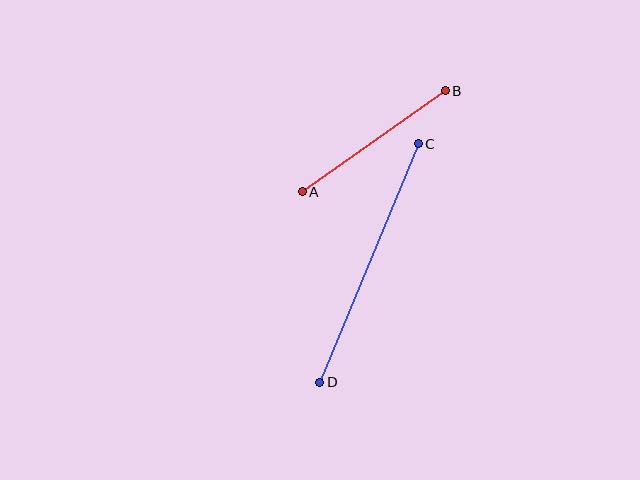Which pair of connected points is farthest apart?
Points C and D are farthest apart.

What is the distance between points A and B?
The distance is approximately 175 pixels.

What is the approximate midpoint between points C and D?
The midpoint is at approximately (369, 263) pixels.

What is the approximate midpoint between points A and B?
The midpoint is at approximately (374, 141) pixels.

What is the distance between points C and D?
The distance is approximately 258 pixels.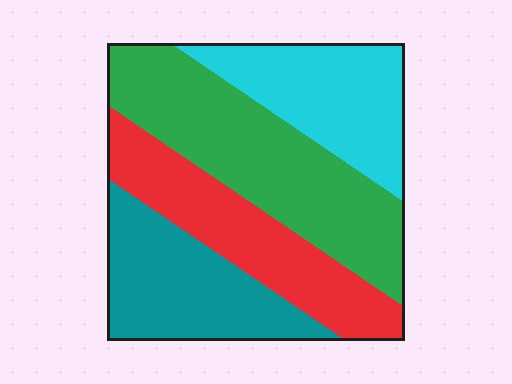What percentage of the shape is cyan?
Cyan covers 21% of the shape.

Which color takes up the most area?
Green, at roughly 35%.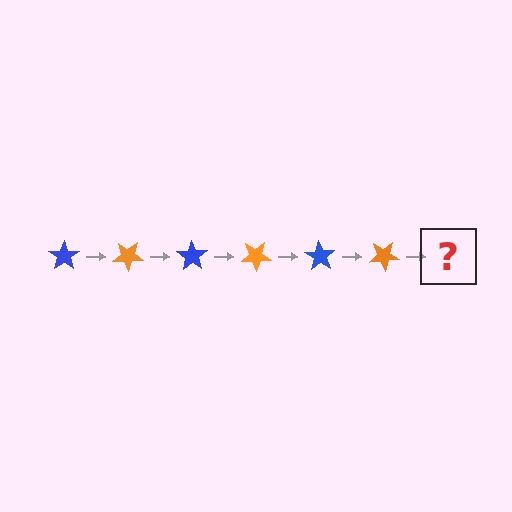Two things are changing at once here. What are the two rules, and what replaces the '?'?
The two rules are that it rotates 35 degrees each step and the color cycles through blue and orange. The '?' should be a blue star, rotated 210 degrees from the start.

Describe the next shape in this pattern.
It should be a blue star, rotated 210 degrees from the start.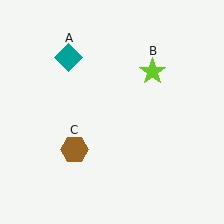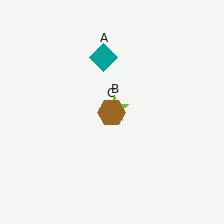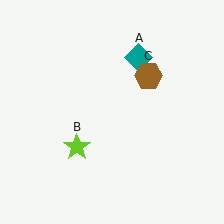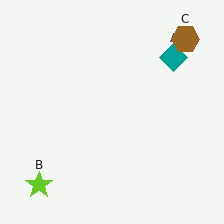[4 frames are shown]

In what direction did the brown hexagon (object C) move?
The brown hexagon (object C) moved up and to the right.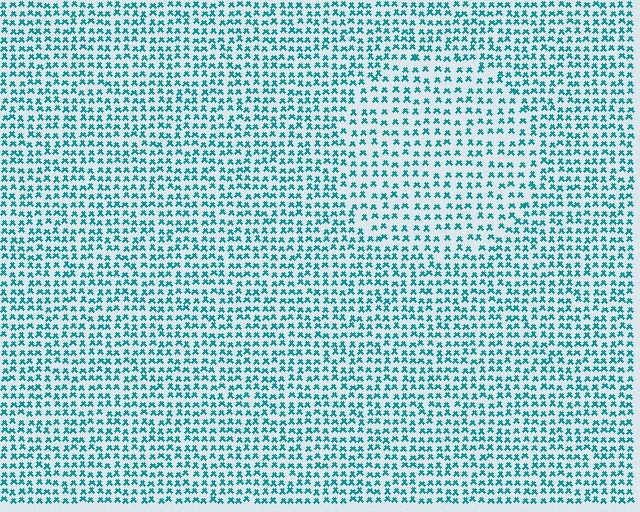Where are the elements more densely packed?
The elements are more densely packed outside the circle boundary.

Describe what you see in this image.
The image contains small teal elements arranged at two different densities. A circle-shaped region is visible where the elements are less densely packed than the surrounding area.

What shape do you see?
I see a circle.